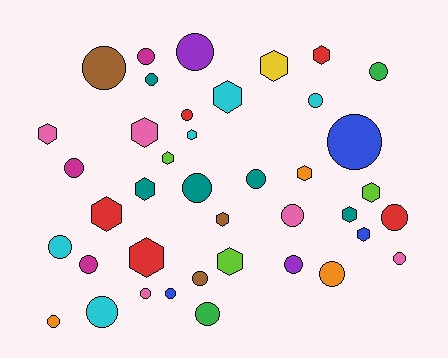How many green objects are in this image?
There are 2 green objects.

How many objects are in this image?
There are 40 objects.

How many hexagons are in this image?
There are 16 hexagons.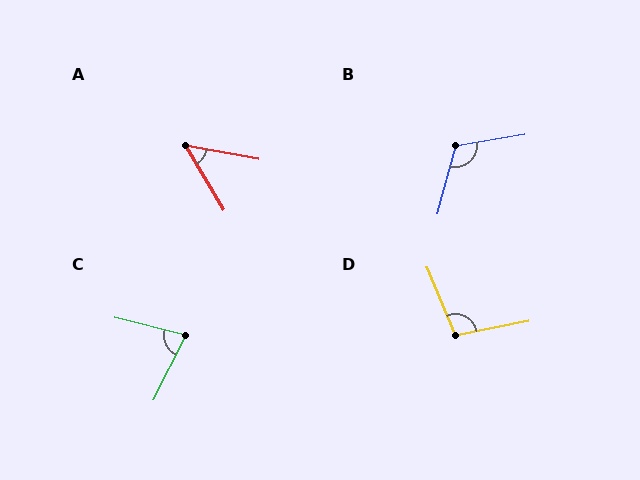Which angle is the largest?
B, at approximately 115 degrees.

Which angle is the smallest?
A, at approximately 49 degrees.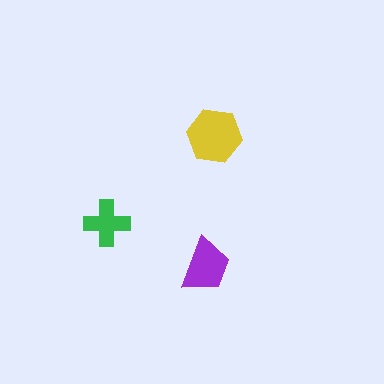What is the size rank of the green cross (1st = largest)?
3rd.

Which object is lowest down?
The purple trapezoid is bottommost.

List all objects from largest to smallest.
The yellow hexagon, the purple trapezoid, the green cross.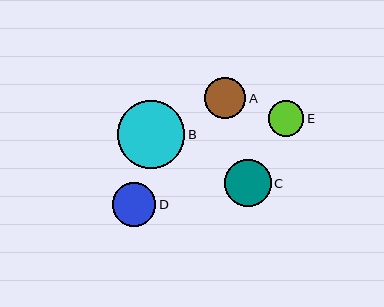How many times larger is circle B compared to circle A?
Circle B is approximately 1.6 times the size of circle A.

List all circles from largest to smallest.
From largest to smallest: B, C, D, A, E.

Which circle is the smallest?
Circle E is the smallest with a size of approximately 35 pixels.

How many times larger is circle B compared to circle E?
Circle B is approximately 1.9 times the size of circle E.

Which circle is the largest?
Circle B is the largest with a size of approximately 67 pixels.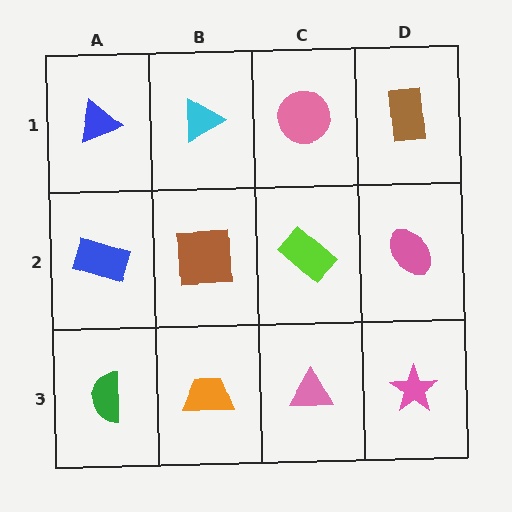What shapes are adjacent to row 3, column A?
A blue rectangle (row 2, column A), an orange trapezoid (row 3, column B).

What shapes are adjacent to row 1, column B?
A brown square (row 2, column B), a blue triangle (row 1, column A), a pink circle (row 1, column C).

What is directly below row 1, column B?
A brown square.